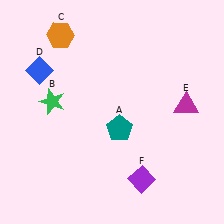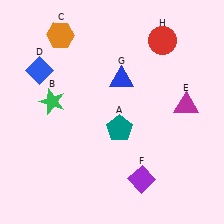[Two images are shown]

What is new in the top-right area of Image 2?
A blue triangle (G) was added in the top-right area of Image 2.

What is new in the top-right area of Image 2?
A red circle (H) was added in the top-right area of Image 2.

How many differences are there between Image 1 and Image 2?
There are 2 differences between the two images.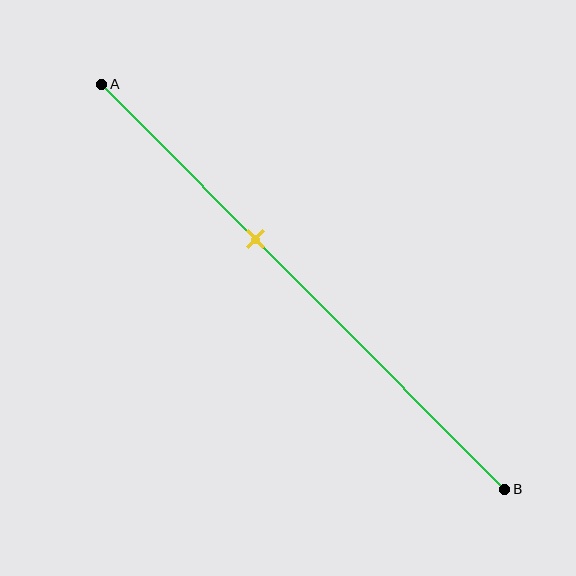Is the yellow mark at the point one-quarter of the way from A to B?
No, the mark is at about 40% from A, not at the 25% one-quarter point.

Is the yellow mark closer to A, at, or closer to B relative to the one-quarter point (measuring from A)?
The yellow mark is closer to point B than the one-quarter point of segment AB.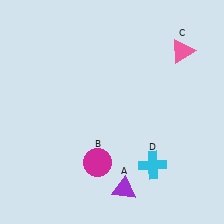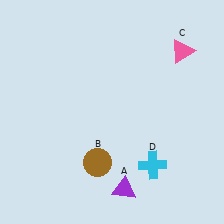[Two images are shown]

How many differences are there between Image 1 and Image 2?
There is 1 difference between the two images.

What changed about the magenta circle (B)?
In Image 1, B is magenta. In Image 2, it changed to brown.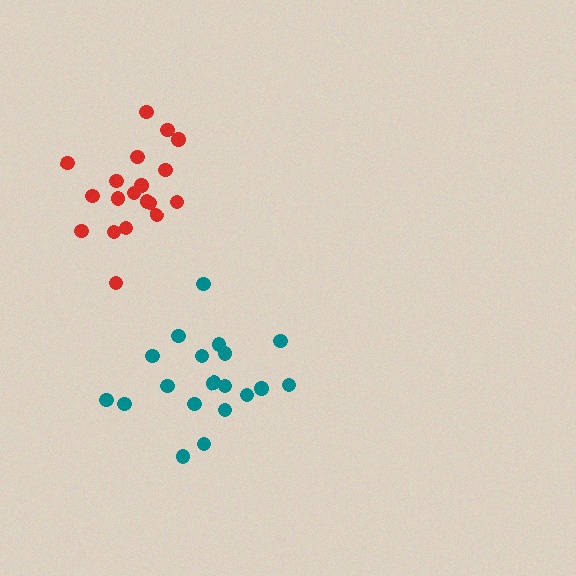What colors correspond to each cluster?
The clusters are colored: red, teal.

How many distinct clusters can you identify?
There are 2 distinct clusters.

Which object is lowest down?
The teal cluster is bottommost.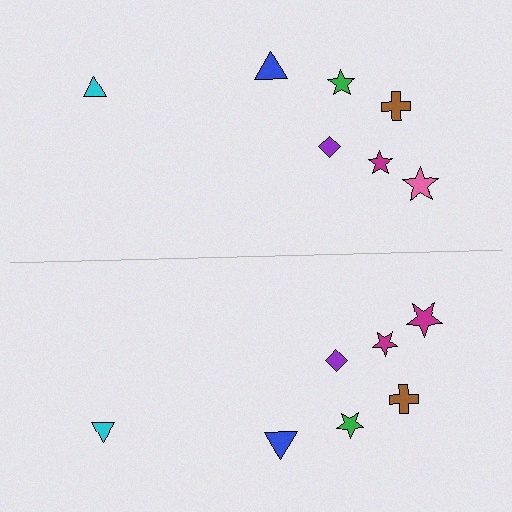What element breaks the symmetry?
The magenta star on the bottom side breaks the symmetry — its mirror counterpart is pink.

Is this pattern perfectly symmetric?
No, the pattern is not perfectly symmetric. The magenta star on the bottom side breaks the symmetry — its mirror counterpart is pink.